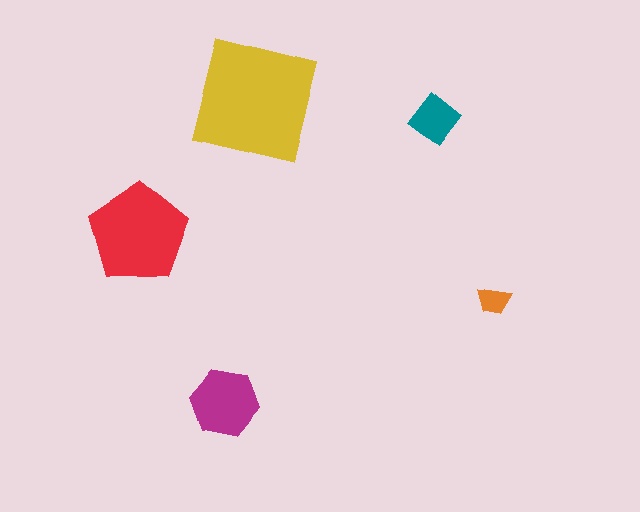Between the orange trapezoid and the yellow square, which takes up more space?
The yellow square.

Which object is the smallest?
The orange trapezoid.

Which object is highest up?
The yellow square is topmost.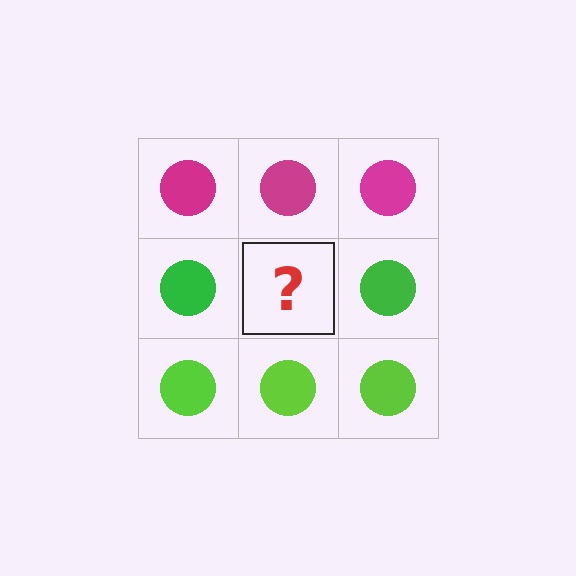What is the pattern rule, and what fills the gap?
The rule is that each row has a consistent color. The gap should be filled with a green circle.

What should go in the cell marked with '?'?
The missing cell should contain a green circle.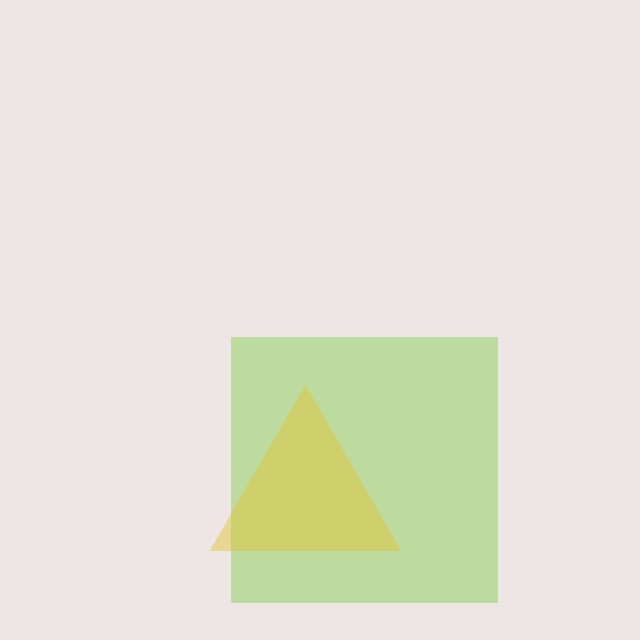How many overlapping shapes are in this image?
There are 2 overlapping shapes in the image.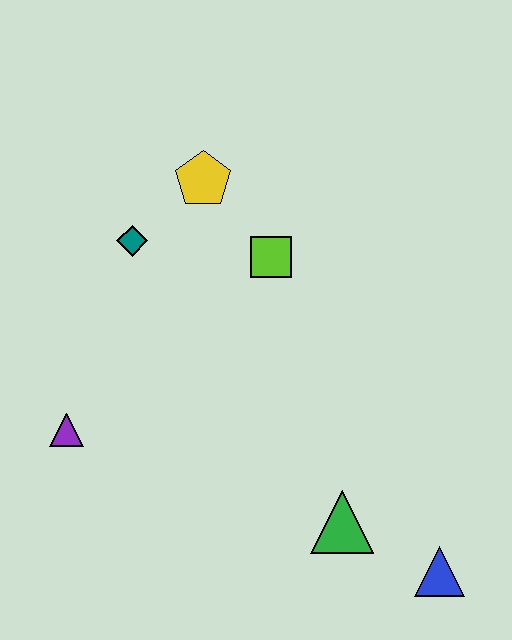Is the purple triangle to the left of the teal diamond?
Yes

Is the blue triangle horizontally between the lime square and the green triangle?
No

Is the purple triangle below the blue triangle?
No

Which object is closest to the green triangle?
The blue triangle is closest to the green triangle.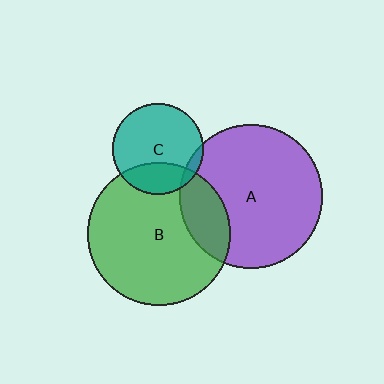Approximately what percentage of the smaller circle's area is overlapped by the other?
Approximately 25%.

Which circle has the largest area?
Circle A (purple).